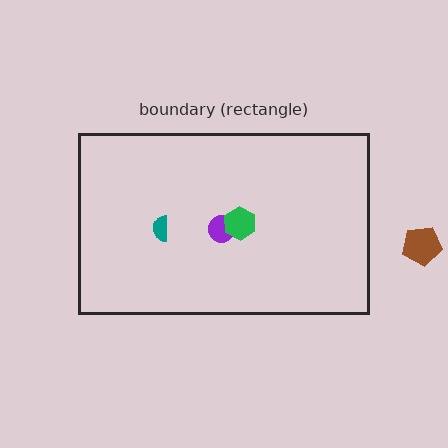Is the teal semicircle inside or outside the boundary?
Inside.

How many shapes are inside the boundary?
3 inside, 1 outside.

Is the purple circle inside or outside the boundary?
Inside.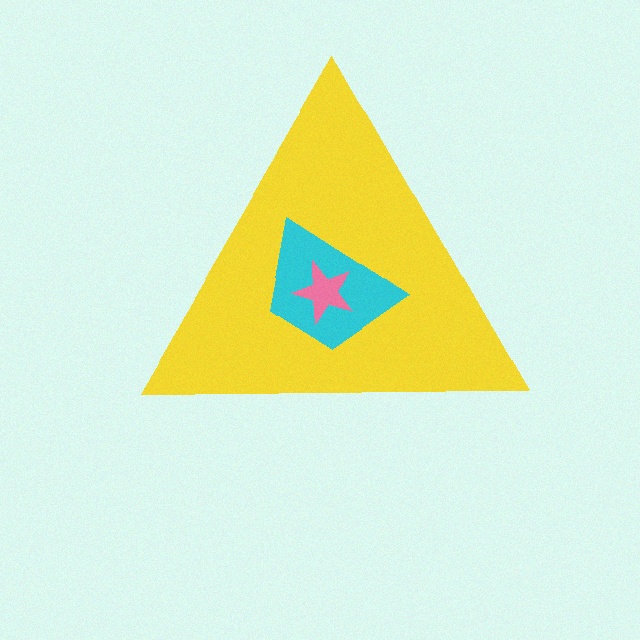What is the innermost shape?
The pink star.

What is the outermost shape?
The yellow triangle.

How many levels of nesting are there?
3.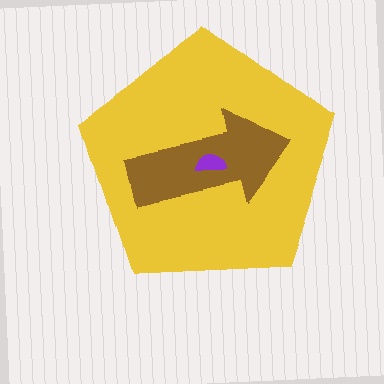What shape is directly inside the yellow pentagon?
The brown arrow.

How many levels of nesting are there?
3.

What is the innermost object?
The purple semicircle.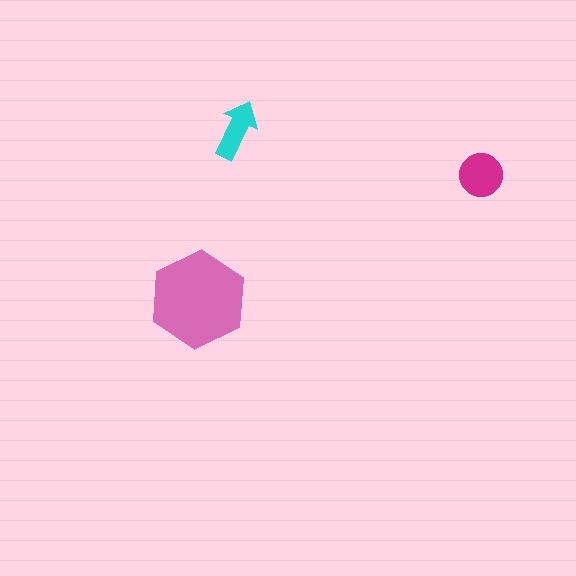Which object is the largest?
The pink hexagon.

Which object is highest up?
The cyan arrow is topmost.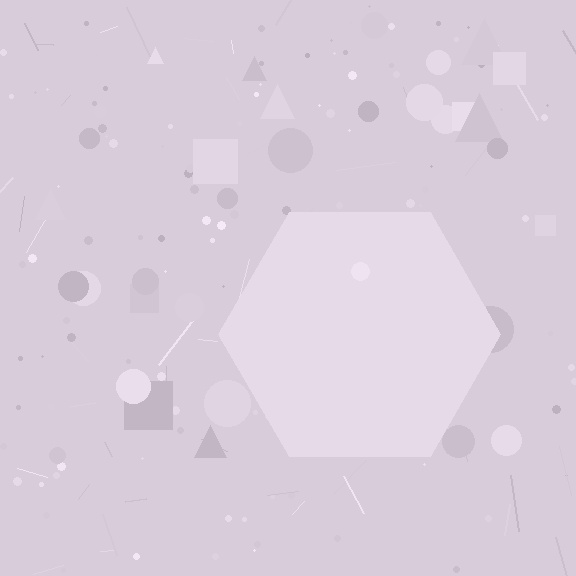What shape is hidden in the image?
A hexagon is hidden in the image.